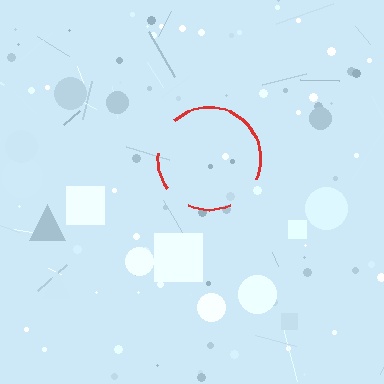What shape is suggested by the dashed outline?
The dashed outline suggests a circle.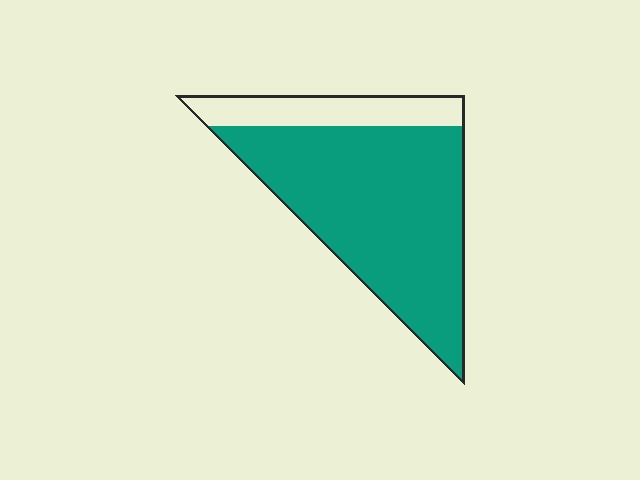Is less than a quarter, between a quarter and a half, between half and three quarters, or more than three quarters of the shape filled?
More than three quarters.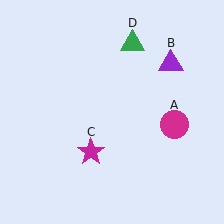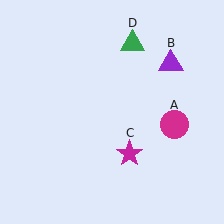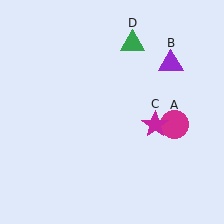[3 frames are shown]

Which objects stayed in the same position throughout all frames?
Magenta circle (object A) and purple triangle (object B) and green triangle (object D) remained stationary.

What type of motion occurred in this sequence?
The magenta star (object C) rotated counterclockwise around the center of the scene.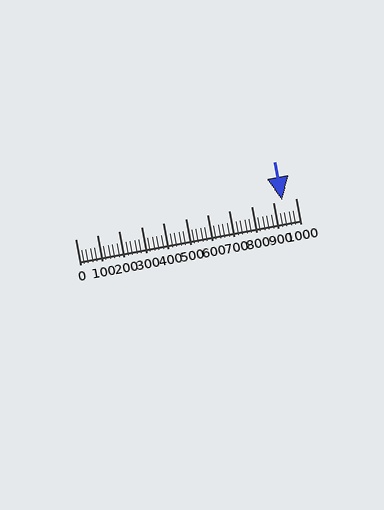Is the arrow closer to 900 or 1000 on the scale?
The arrow is closer to 900.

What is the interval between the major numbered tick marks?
The major tick marks are spaced 100 units apart.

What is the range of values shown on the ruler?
The ruler shows values from 0 to 1000.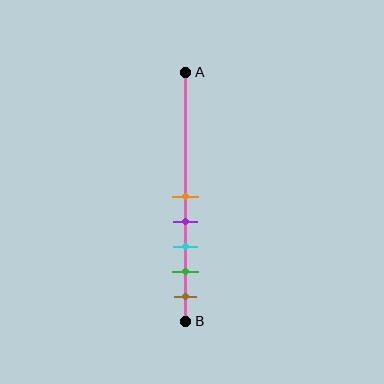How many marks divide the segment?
There are 5 marks dividing the segment.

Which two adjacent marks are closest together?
The orange and purple marks are the closest adjacent pair.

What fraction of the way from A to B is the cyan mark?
The cyan mark is approximately 70% (0.7) of the way from A to B.